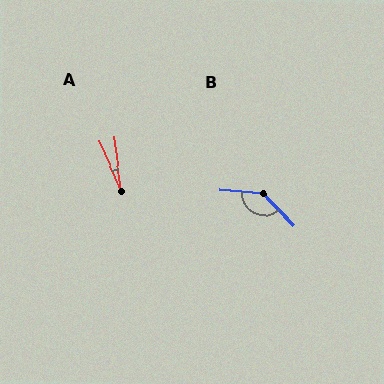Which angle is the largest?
B, at approximately 140 degrees.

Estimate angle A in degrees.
Approximately 17 degrees.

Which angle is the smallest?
A, at approximately 17 degrees.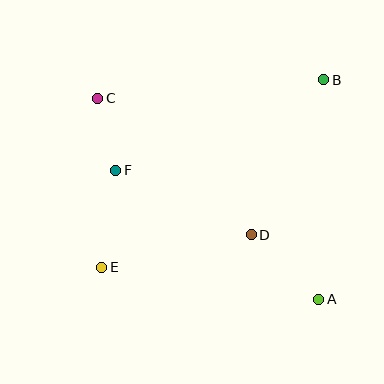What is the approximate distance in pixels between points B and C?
The distance between B and C is approximately 227 pixels.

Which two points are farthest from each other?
Points A and C are farthest from each other.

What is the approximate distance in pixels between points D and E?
The distance between D and E is approximately 153 pixels.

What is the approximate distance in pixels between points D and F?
The distance between D and F is approximately 150 pixels.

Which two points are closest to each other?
Points C and F are closest to each other.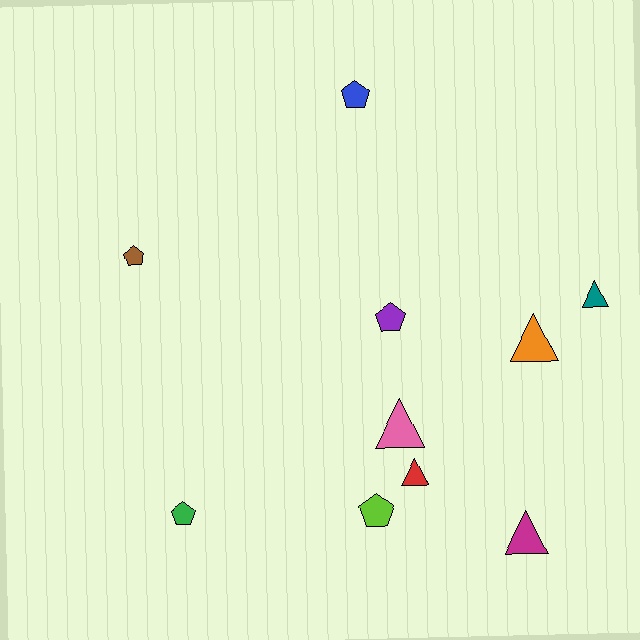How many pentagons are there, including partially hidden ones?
There are 5 pentagons.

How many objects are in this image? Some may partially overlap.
There are 10 objects.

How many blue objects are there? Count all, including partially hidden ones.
There is 1 blue object.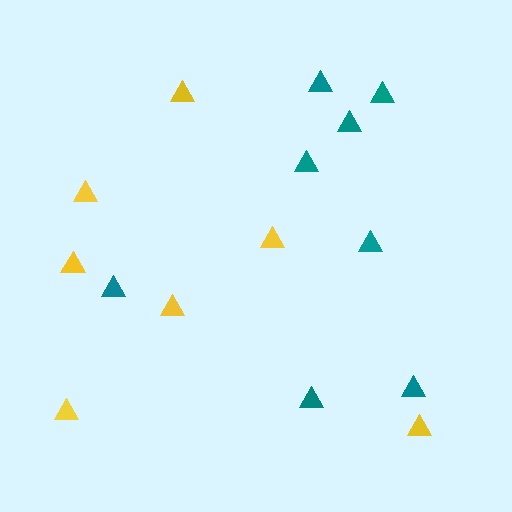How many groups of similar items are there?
There are 2 groups: one group of yellow triangles (7) and one group of teal triangles (8).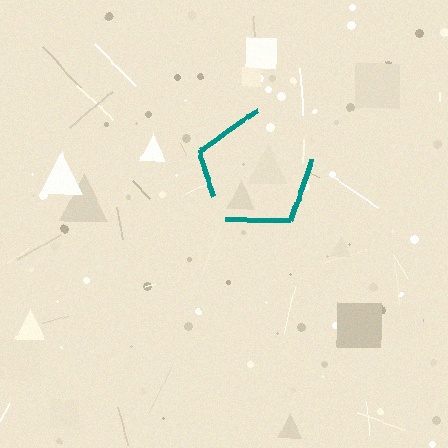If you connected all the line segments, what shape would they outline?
They would outline a pentagon.